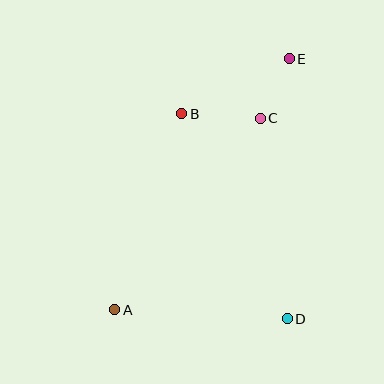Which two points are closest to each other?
Points C and E are closest to each other.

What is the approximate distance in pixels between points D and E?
The distance between D and E is approximately 260 pixels.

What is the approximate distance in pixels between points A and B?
The distance between A and B is approximately 207 pixels.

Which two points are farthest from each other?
Points A and E are farthest from each other.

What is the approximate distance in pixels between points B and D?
The distance between B and D is approximately 230 pixels.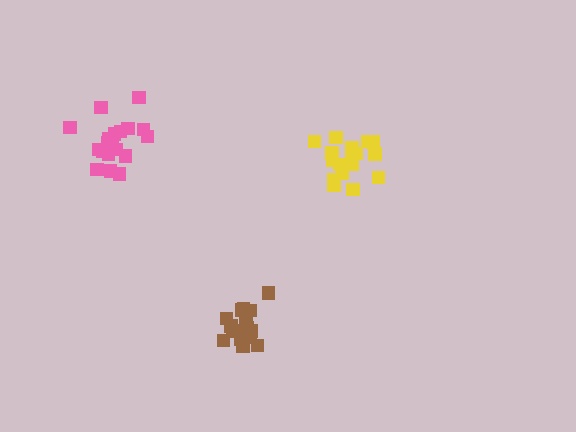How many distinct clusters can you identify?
There are 3 distinct clusters.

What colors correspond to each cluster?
The clusters are colored: pink, brown, yellow.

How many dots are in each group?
Group 1: 19 dots, Group 2: 19 dots, Group 3: 17 dots (55 total).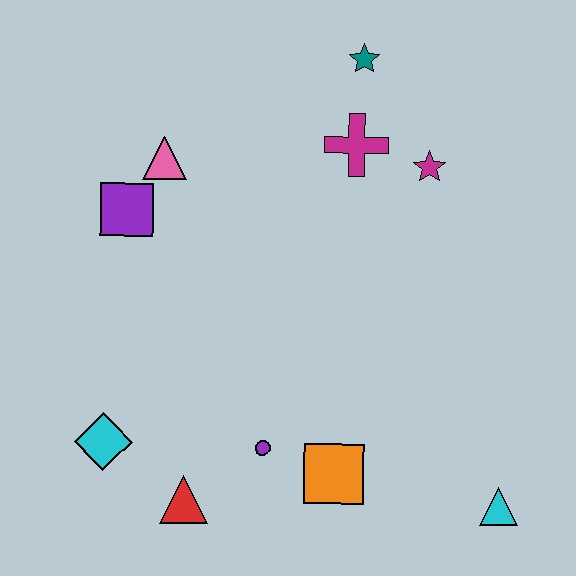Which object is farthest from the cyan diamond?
The teal star is farthest from the cyan diamond.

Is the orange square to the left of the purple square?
No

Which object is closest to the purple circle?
The orange square is closest to the purple circle.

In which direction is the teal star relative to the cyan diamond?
The teal star is above the cyan diamond.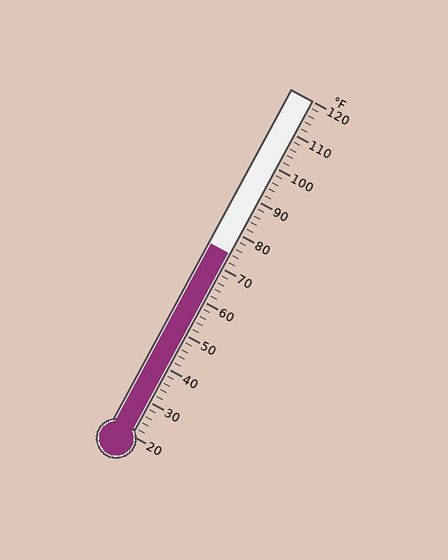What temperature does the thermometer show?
The thermometer shows approximately 74°F.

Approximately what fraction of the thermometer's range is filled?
The thermometer is filled to approximately 55% of its range.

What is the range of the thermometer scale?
The thermometer scale ranges from 20°F to 120°F.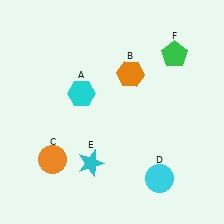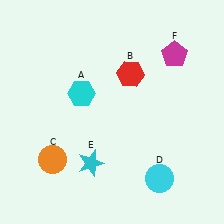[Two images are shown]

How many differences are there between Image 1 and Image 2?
There are 2 differences between the two images.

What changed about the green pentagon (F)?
In Image 1, F is green. In Image 2, it changed to magenta.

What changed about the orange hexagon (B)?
In Image 1, B is orange. In Image 2, it changed to red.